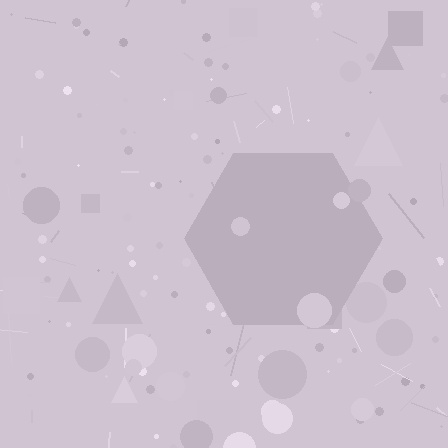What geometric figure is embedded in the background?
A hexagon is embedded in the background.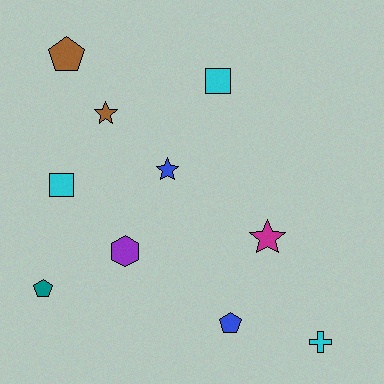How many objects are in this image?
There are 10 objects.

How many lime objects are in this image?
There are no lime objects.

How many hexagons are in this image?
There is 1 hexagon.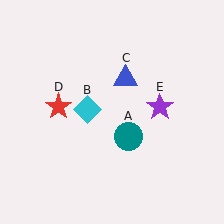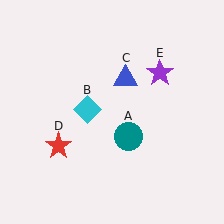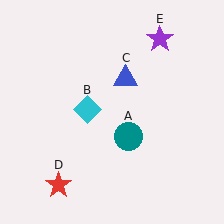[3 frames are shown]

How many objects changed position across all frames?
2 objects changed position: red star (object D), purple star (object E).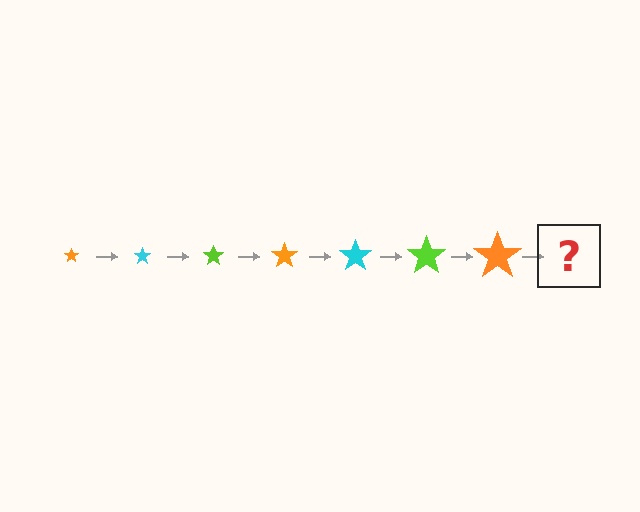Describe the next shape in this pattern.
It should be a cyan star, larger than the previous one.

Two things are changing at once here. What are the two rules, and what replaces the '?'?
The two rules are that the star grows larger each step and the color cycles through orange, cyan, and lime. The '?' should be a cyan star, larger than the previous one.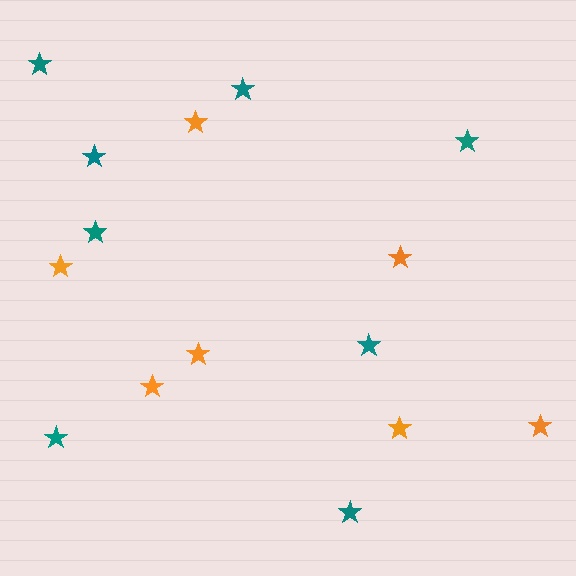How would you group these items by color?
There are 2 groups: one group of orange stars (7) and one group of teal stars (8).